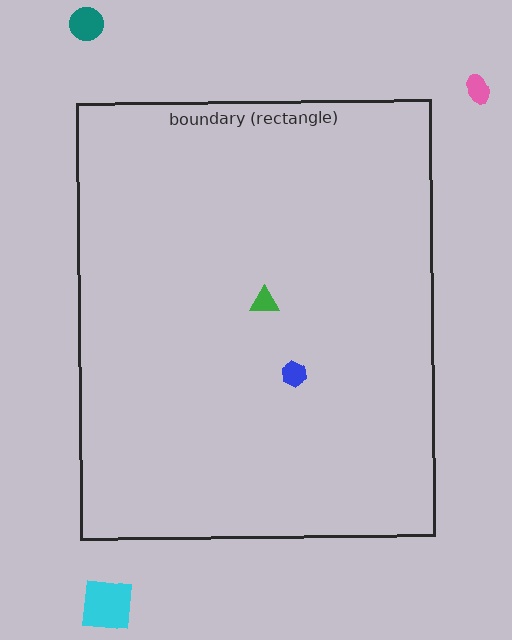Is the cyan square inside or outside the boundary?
Outside.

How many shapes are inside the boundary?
2 inside, 3 outside.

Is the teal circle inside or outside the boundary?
Outside.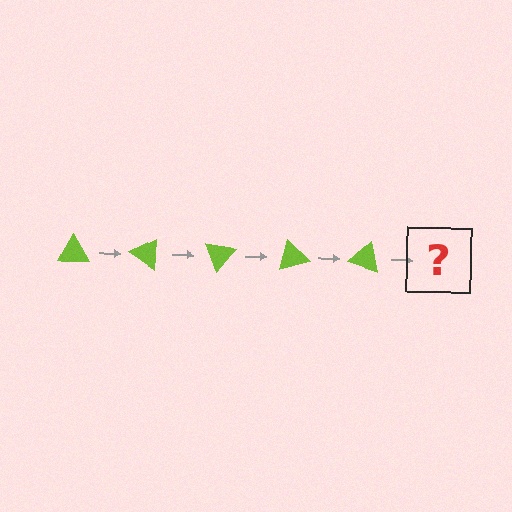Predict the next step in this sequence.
The next step is a lime triangle rotated 175 degrees.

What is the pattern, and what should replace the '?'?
The pattern is that the triangle rotates 35 degrees each step. The '?' should be a lime triangle rotated 175 degrees.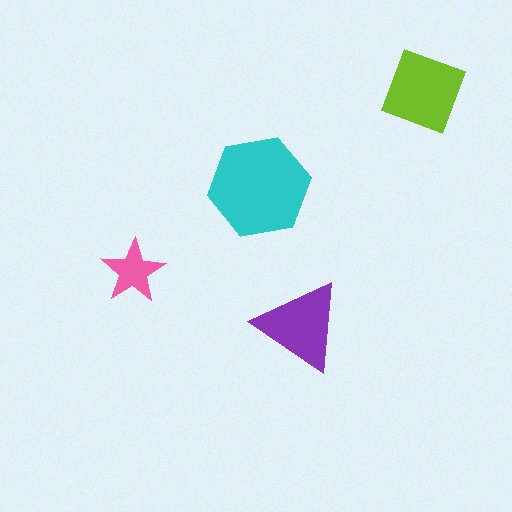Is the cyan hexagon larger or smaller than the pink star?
Larger.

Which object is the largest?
The cyan hexagon.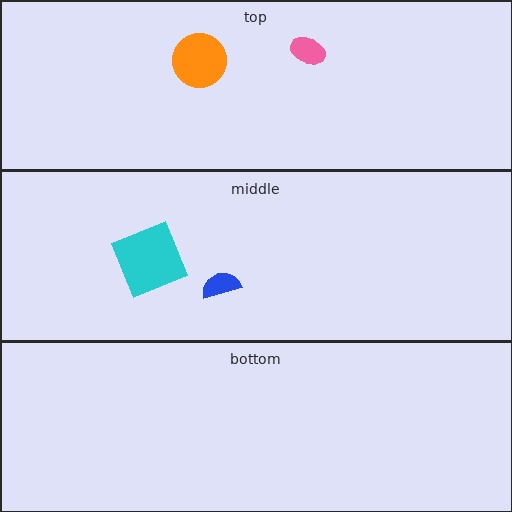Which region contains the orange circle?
The top region.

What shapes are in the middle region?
The cyan square, the blue semicircle.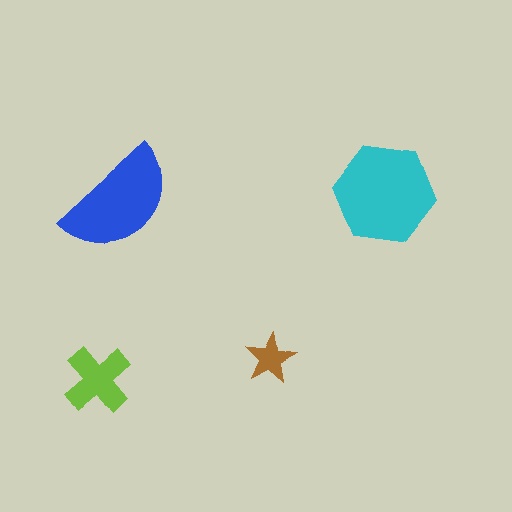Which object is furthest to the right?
The cyan hexagon is rightmost.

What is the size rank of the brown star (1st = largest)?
4th.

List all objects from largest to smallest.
The cyan hexagon, the blue semicircle, the lime cross, the brown star.